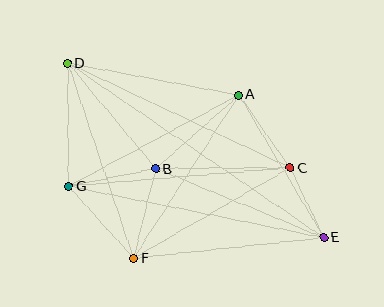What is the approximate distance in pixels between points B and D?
The distance between B and D is approximately 137 pixels.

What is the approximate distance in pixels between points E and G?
The distance between E and G is approximately 261 pixels.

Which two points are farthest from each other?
Points D and E are farthest from each other.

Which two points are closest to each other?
Points C and E are closest to each other.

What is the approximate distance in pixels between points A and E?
The distance between A and E is approximately 166 pixels.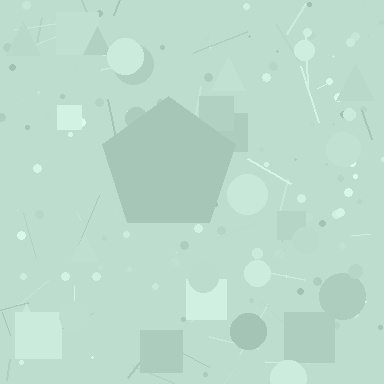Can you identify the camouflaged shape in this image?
The camouflaged shape is a pentagon.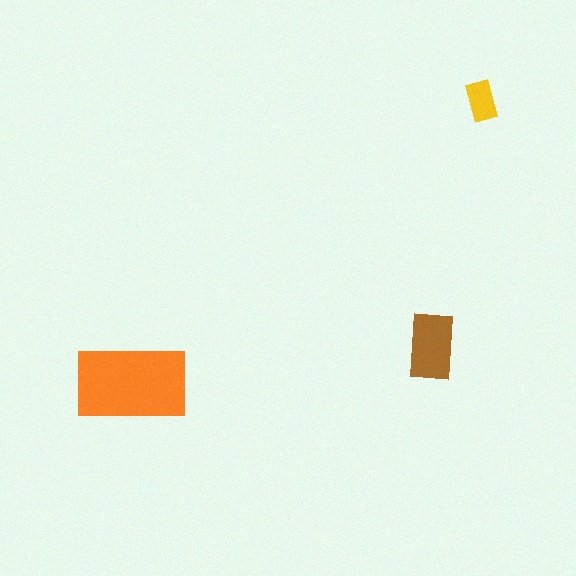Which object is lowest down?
The orange rectangle is bottommost.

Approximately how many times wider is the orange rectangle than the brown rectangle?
About 1.5 times wider.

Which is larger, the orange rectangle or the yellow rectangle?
The orange one.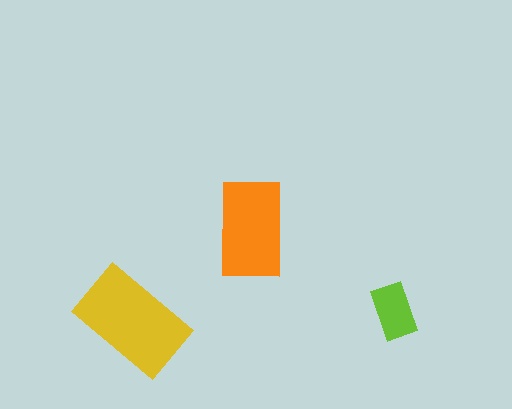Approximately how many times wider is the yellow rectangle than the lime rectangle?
About 2 times wider.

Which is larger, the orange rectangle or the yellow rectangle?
The yellow one.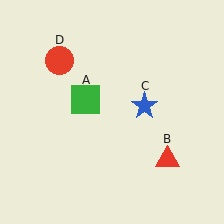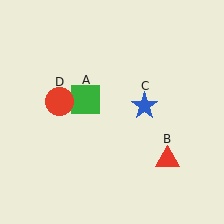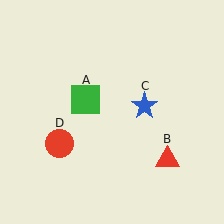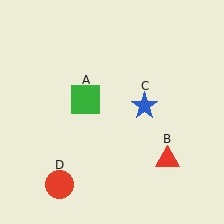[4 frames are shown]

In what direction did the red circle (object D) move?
The red circle (object D) moved down.